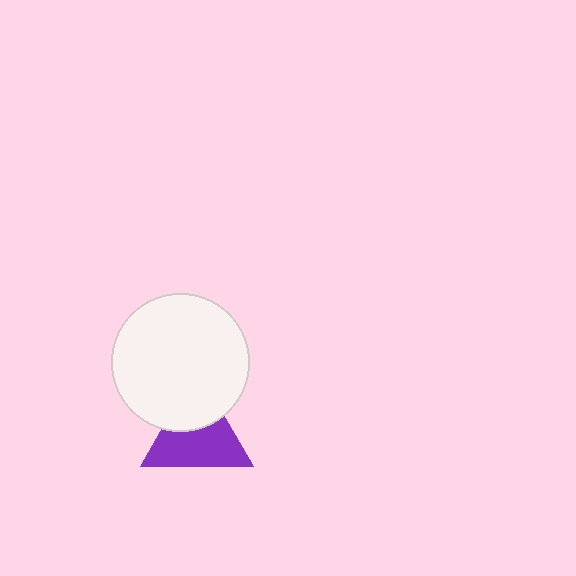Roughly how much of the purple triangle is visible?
About half of it is visible (roughly 64%).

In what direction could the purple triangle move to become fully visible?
The purple triangle could move down. That would shift it out from behind the white circle entirely.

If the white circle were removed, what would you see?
You would see the complete purple triangle.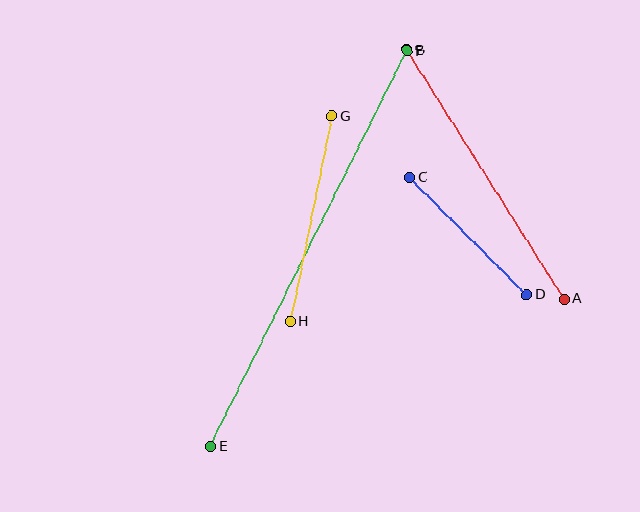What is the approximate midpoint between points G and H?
The midpoint is at approximately (311, 219) pixels.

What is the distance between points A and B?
The distance is approximately 294 pixels.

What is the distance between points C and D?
The distance is approximately 166 pixels.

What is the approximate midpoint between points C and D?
The midpoint is at approximately (468, 236) pixels.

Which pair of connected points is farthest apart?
Points E and F are farthest apart.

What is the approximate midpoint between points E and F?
The midpoint is at approximately (309, 249) pixels.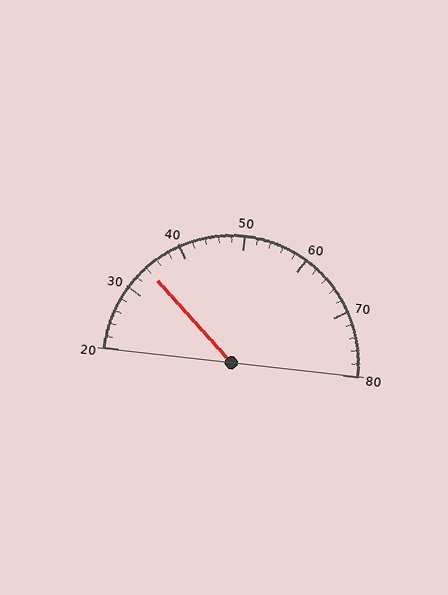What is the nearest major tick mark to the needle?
The nearest major tick mark is 30.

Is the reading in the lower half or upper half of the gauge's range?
The reading is in the lower half of the range (20 to 80).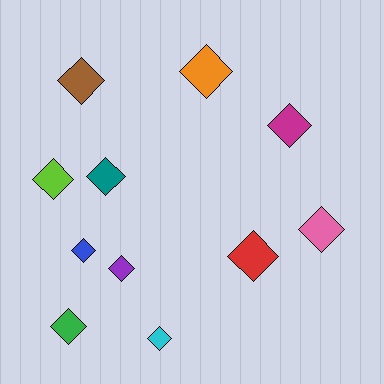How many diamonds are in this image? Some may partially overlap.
There are 11 diamonds.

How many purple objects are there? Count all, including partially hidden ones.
There is 1 purple object.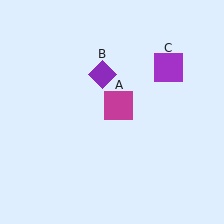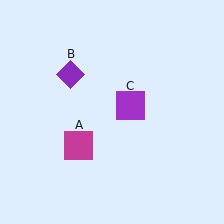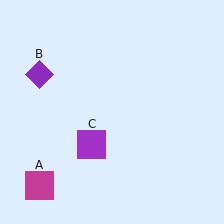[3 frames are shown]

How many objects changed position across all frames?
3 objects changed position: magenta square (object A), purple diamond (object B), purple square (object C).